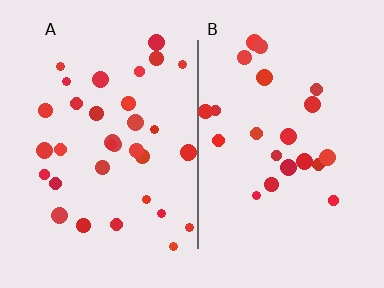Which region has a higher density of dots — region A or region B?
A (the left).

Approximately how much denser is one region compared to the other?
Approximately 1.6× — region A over region B.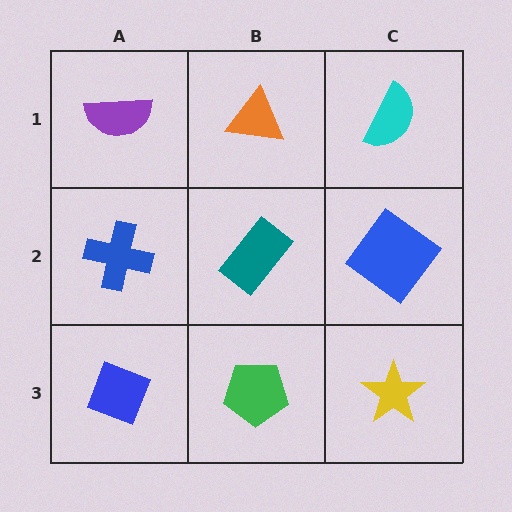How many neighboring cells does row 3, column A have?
2.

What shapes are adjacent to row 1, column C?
A blue diamond (row 2, column C), an orange triangle (row 1, column B).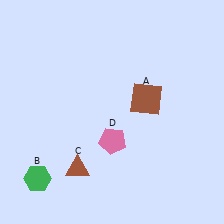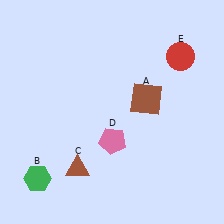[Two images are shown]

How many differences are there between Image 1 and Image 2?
There is 1 difference between the two images.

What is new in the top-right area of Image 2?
A red circle (E) was added in the top-right area of Image 2.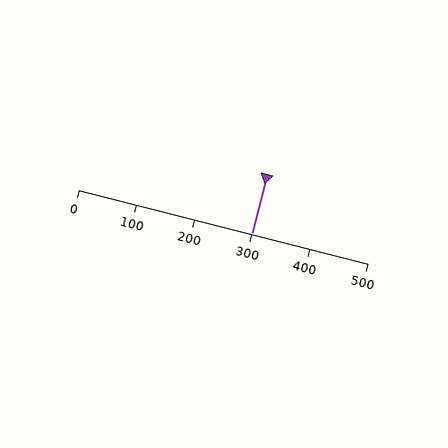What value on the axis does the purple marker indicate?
The marker indicates approximately 300.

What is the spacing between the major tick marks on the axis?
The major ticks are spaced 100 apart.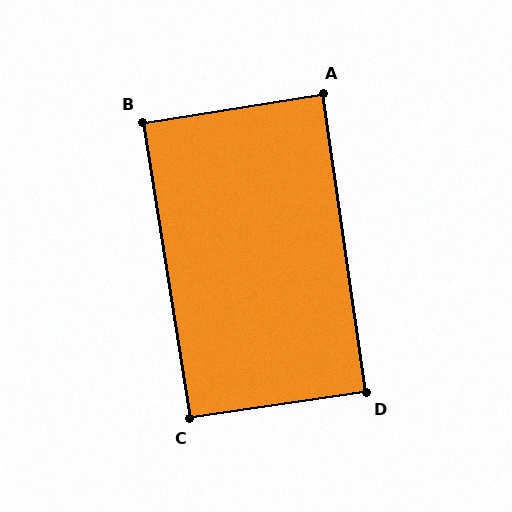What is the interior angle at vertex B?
Approximately 90 degrees (approximately right).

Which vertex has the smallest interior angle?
A, at approximately 89 degrees.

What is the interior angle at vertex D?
Approximately 90 degrees (approximately right).